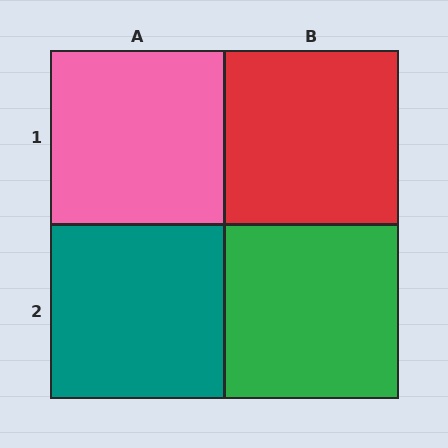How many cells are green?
1 cell is green.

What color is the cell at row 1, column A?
Pink.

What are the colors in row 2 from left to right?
Teal, green.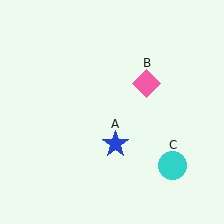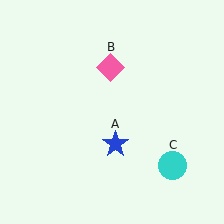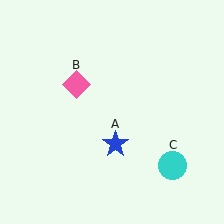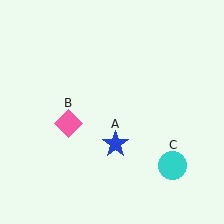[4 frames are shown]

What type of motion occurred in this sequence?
The pink diamond (object B) rotated counterclockwise around the center of the scene.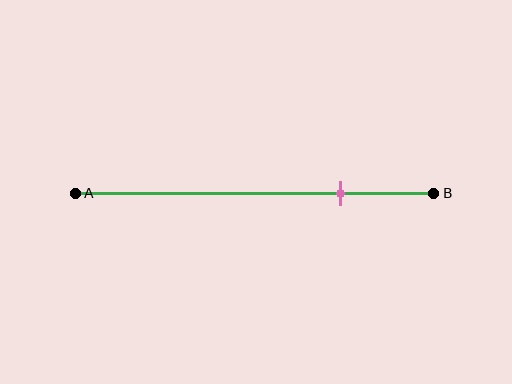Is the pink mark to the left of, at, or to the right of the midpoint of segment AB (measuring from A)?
The pink mark is to the right of the midpoint of segment AB.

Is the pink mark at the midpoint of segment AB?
No, the mark is at about 75% from A, not at the 50% midpoint.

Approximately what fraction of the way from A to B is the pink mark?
The pink mark is approximately 75% of the way from A to B.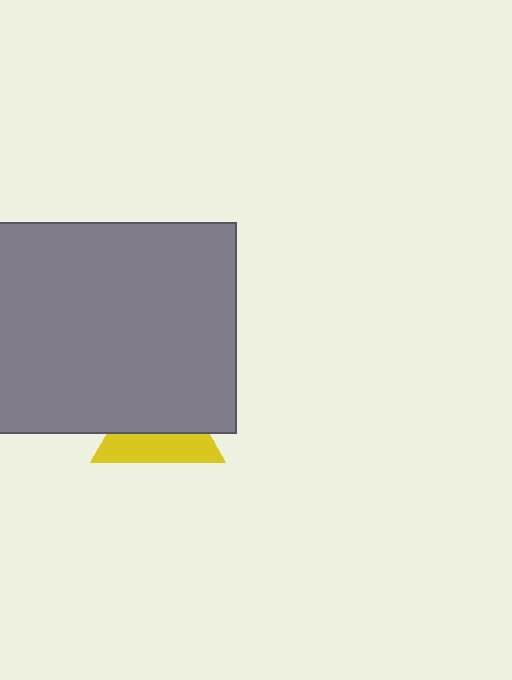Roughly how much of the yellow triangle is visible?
A small part of it is visible (roughly 44%).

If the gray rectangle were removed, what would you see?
You would see the complete yellow triangle.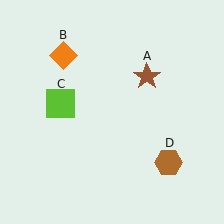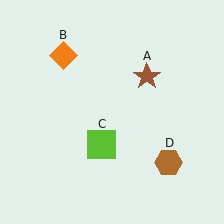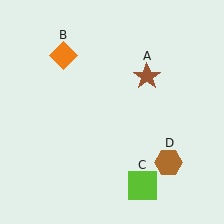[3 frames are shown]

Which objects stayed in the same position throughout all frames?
Brown star (object A) and orange diamond (object B) and brown hexagon (object D) remained stationary.